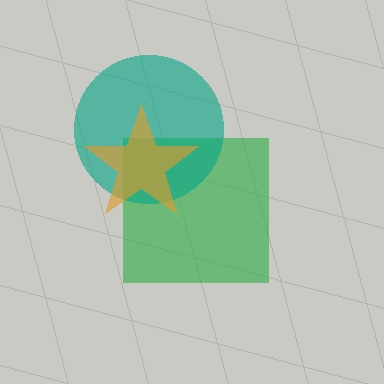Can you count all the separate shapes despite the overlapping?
Yes, there are 3 separate shapes.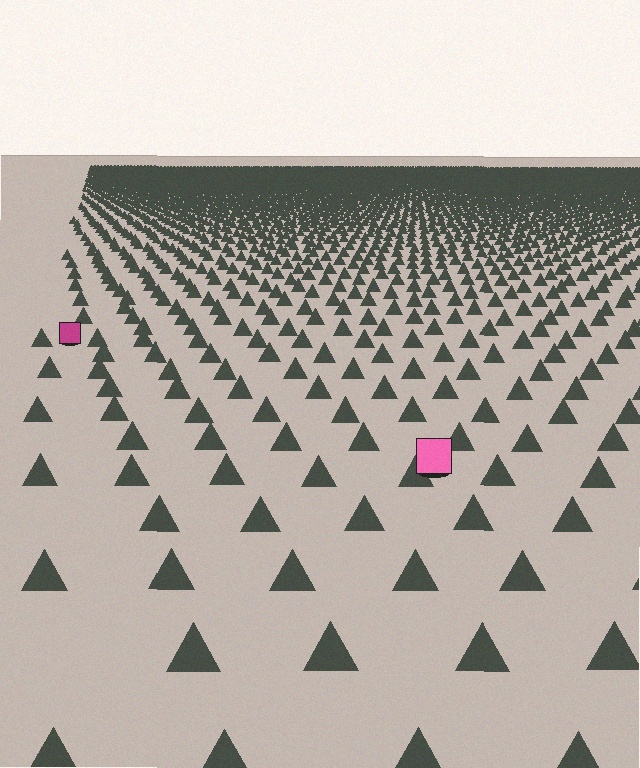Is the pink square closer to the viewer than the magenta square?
Yes. The pink square is closer — you can tell from the texture gradient: the ground texture is coarser near it.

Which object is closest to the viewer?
The pink square is closest. The texture marks near it are larger and more spread out.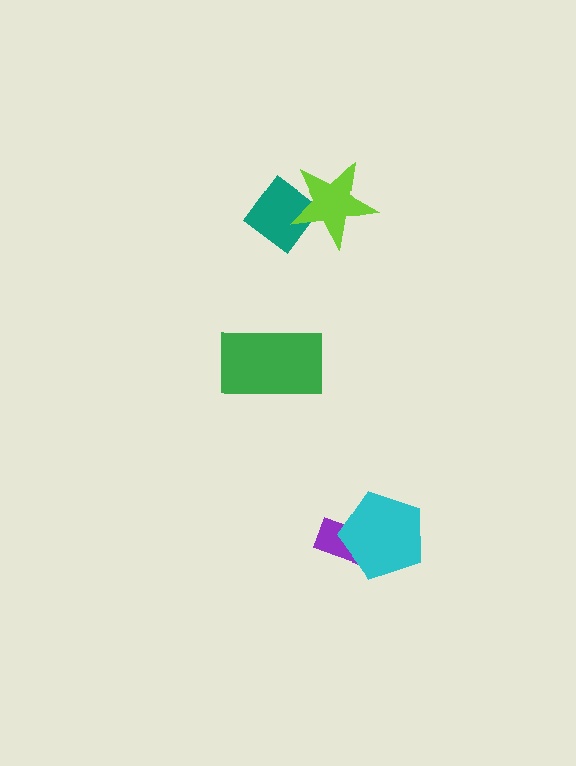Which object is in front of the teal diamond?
The lime star is in front of the teal diamond.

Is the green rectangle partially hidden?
No, no other shape covers it.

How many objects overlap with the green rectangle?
0 objects overlap with the green rectangle.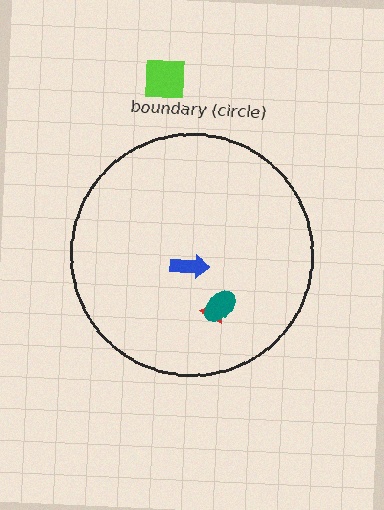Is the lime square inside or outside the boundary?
Outside.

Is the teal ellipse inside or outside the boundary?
Inside.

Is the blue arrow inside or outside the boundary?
Inside.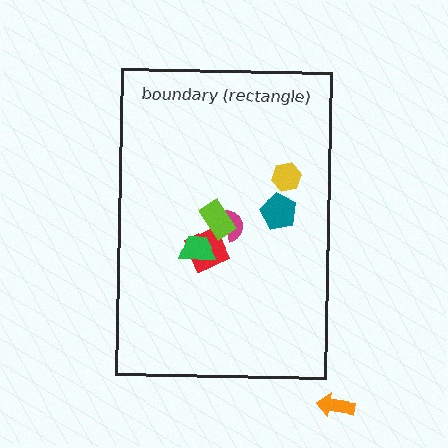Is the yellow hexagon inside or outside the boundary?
Inside.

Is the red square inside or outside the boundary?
Inside.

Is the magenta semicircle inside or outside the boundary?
Inside.